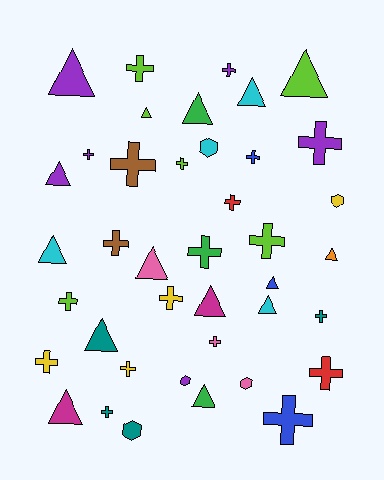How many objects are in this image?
There are 40 objects.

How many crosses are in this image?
There are 20 crosses.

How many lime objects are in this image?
There are 6 lime objects.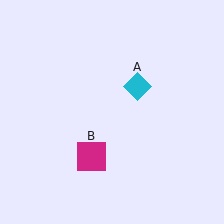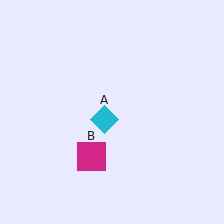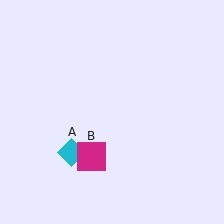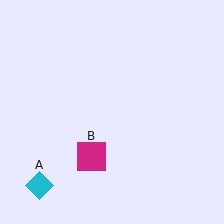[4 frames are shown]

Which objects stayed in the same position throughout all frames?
Magenta square (object B) remained stationary.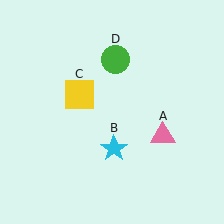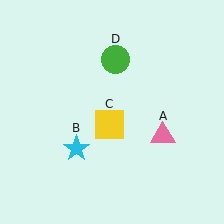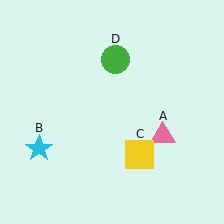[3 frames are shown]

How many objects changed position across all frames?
2 objects changed position: cyan star (object B), yellow square (object C).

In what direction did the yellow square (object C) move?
The yellow square (object C) moved down and to the right.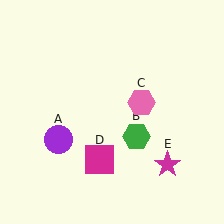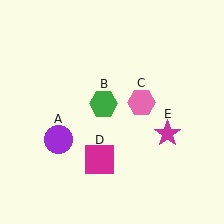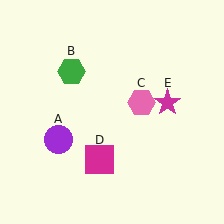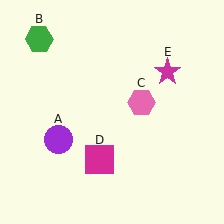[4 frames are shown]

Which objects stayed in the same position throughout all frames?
Purple circle (object A) and pink hexagon (object C) and magenta square (object D) remained stationary.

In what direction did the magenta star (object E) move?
The magenta star (object E) moved up.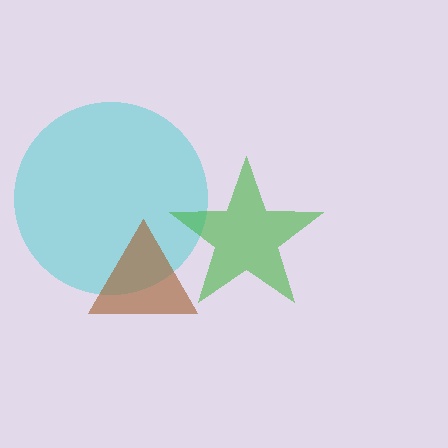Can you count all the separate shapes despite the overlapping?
Yes, there are 3 separate shapes.